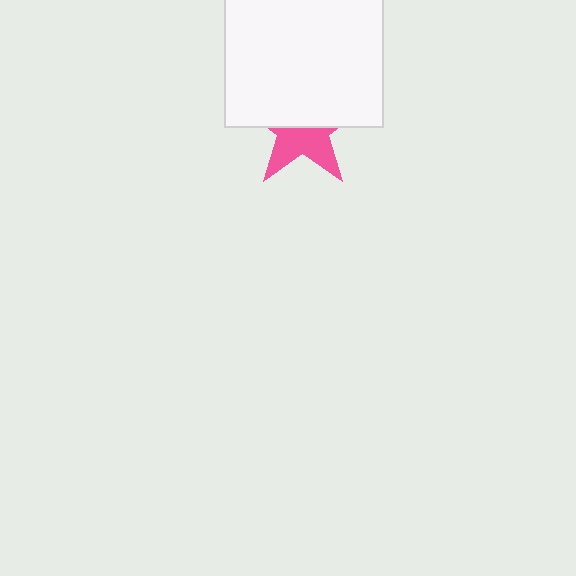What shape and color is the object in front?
The object in front is a white square.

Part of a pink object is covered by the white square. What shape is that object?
It is a star.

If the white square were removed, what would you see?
You would see the complete pink star.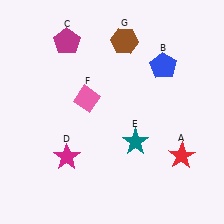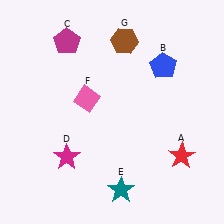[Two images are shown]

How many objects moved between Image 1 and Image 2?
1 object moved between the two images.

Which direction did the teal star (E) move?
The teal star (E) moved down.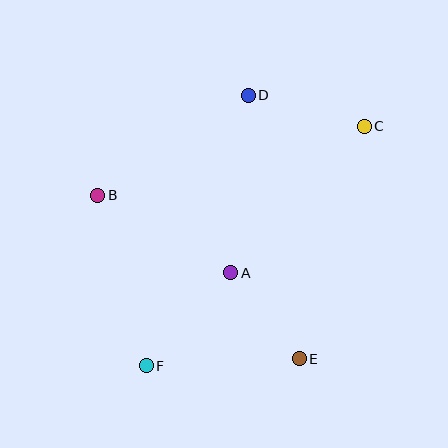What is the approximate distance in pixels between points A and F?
The distance between A and F is approximately 125 pixels.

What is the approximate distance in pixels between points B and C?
The distance between B and C is approximately 275 pixels.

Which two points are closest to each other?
Points A and E are closest to each other.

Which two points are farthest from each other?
Points C and F are farthest from each other.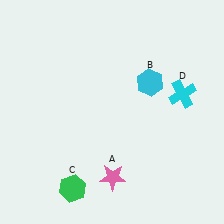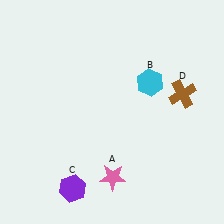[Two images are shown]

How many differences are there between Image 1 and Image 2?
There are 2 differences between the two images.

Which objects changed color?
C changed from green to purple. D changed from cyan to brown.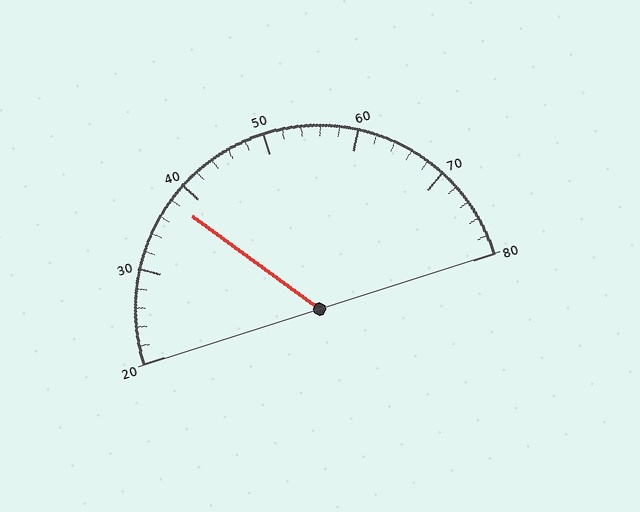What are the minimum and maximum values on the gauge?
The gauge ranges from 20 to 80.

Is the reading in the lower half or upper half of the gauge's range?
The reading is in the lower half of the range (20 to 80).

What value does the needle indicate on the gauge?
The needle indicates approximately 38.